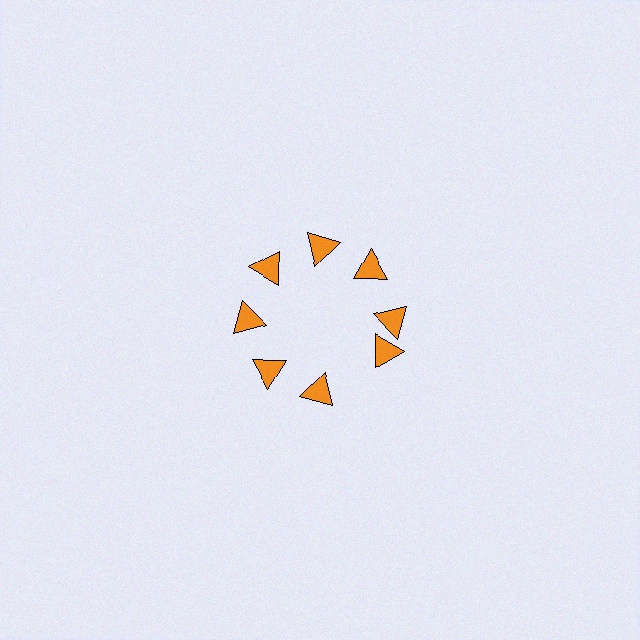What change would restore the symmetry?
The symmetry would be restored by rotating it back into even spacing with its neighbors so that all 8 triangles sit at equal angles and equal distance from the center.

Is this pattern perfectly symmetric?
No. The 8 orange triangles are arranged in a ring, but one element near the 4 o'clock position is rotated out of alignment along the ring, breaking the 8-fold rotational symmetry.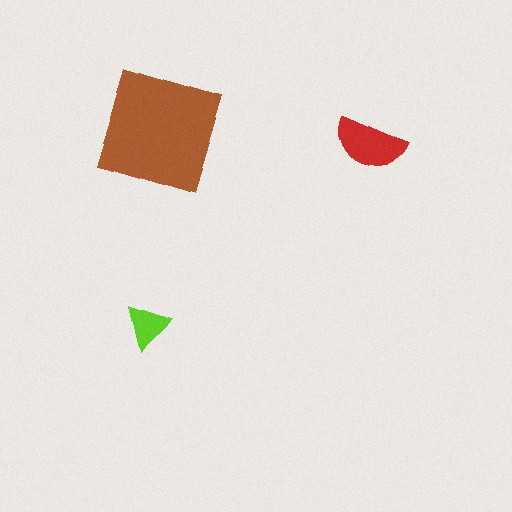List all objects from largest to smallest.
The brown square, the red semicircle, the lime triangle.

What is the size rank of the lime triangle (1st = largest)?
3rd.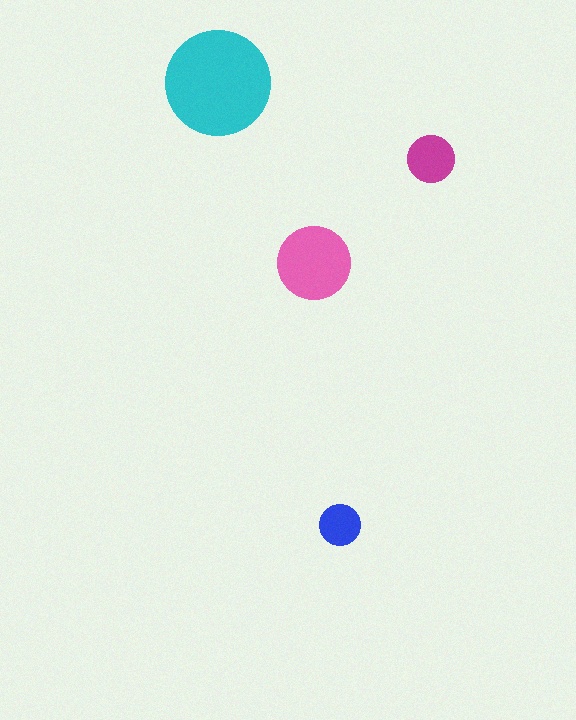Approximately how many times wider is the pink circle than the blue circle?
About 2 times wider.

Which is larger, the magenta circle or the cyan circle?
The cyan one.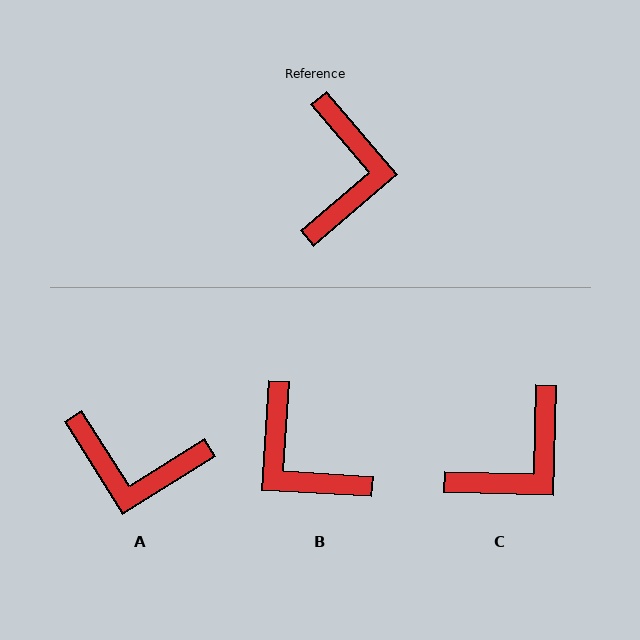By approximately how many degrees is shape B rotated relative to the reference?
Approximately 134 degrees clockwise.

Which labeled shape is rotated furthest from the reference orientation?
B, about 134 degrees away.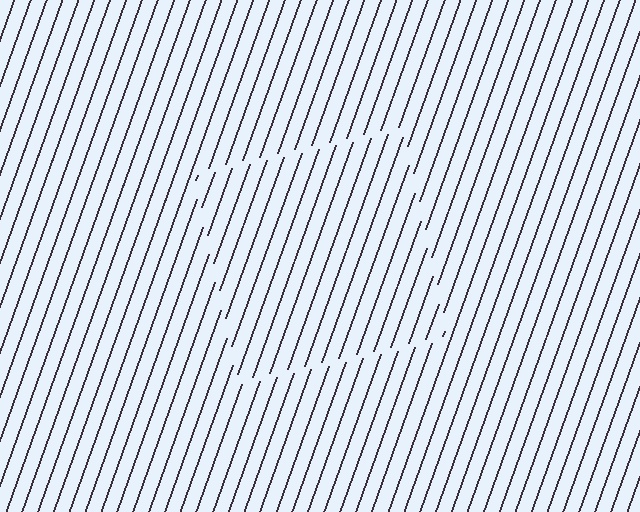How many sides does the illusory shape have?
4 sides — the line-ends trace a square.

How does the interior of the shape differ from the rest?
The interior of the shape contains the same grating, shifted by half a period — the contour is defined by the phase discontinuity where line-ends from the inner and outer gratings abut.